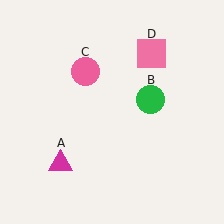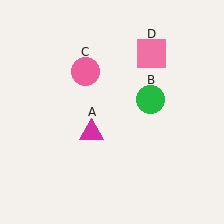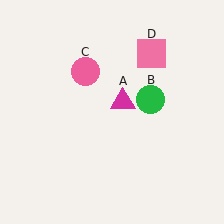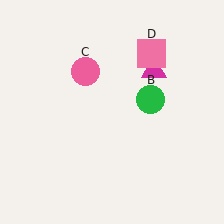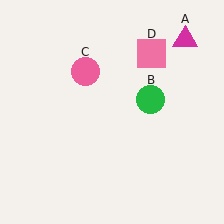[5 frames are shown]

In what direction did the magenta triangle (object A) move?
The magenta triangle (object A) moved up and to the right.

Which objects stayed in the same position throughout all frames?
Green circle (object B) and pink circle (object C) and pink square (object D) remained stationary.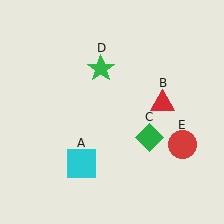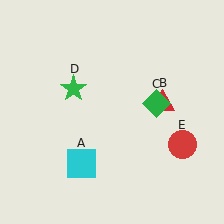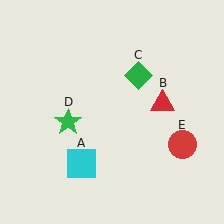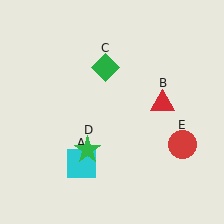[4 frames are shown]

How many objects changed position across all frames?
2 objects changed position: green diamond (object C), green star (object D).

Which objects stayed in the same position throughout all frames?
Cyan square (object A) and red triangle (object B) and red circle (object E) remained stationary.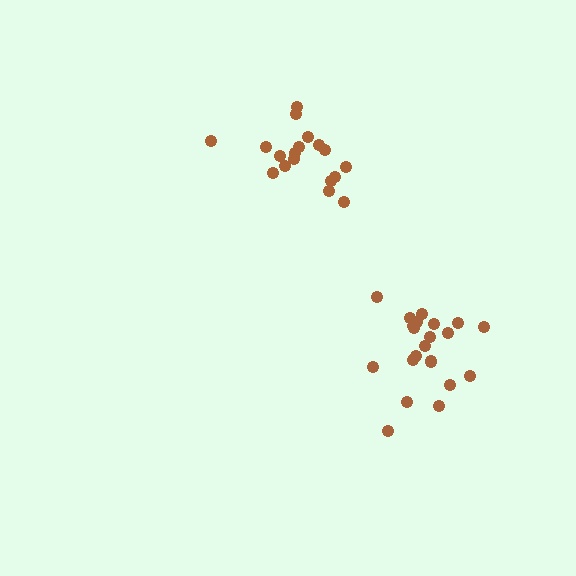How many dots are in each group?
Group 1: 18 dots, Group 2: 21 dots (39 total).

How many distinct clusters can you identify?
There are 2 distinct clusters.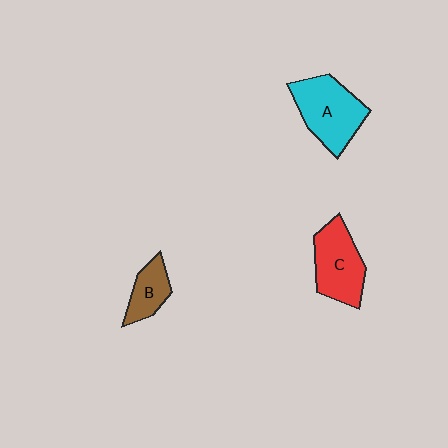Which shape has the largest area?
Shape A (cyan).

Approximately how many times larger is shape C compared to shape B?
Approximately 1.8 times.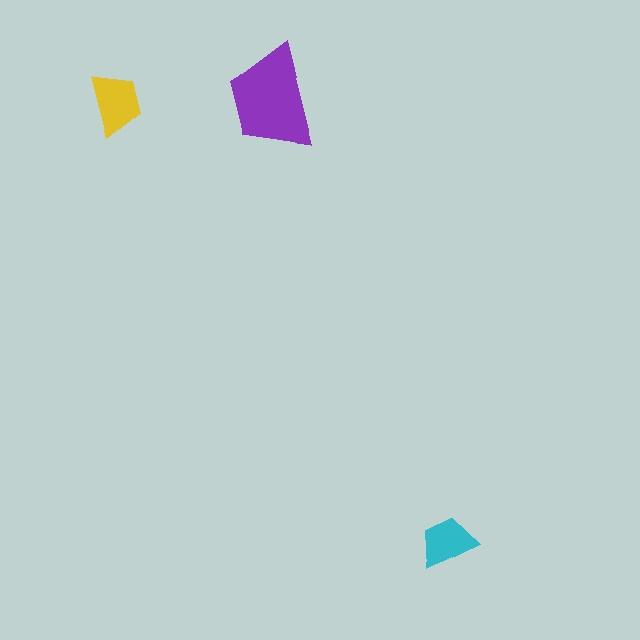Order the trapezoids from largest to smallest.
the purple one, the yellow one, the cyan one.